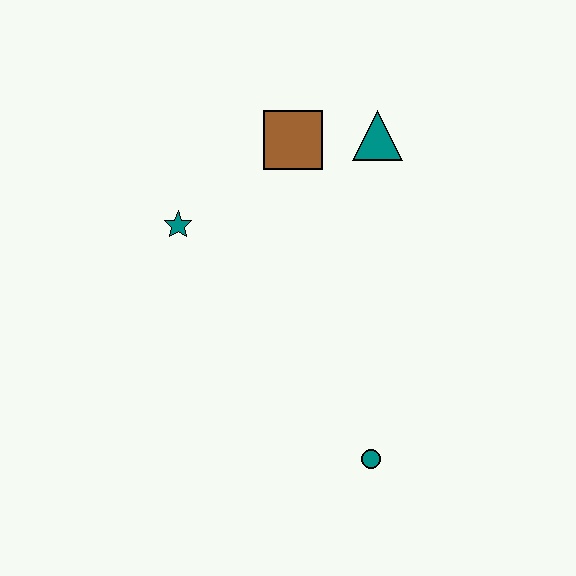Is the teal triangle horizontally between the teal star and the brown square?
No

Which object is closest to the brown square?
The teal triangle is closest to the brown square.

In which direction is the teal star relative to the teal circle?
The teal star is above the teal circle.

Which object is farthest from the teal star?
The teal circle is farthest from the teal star.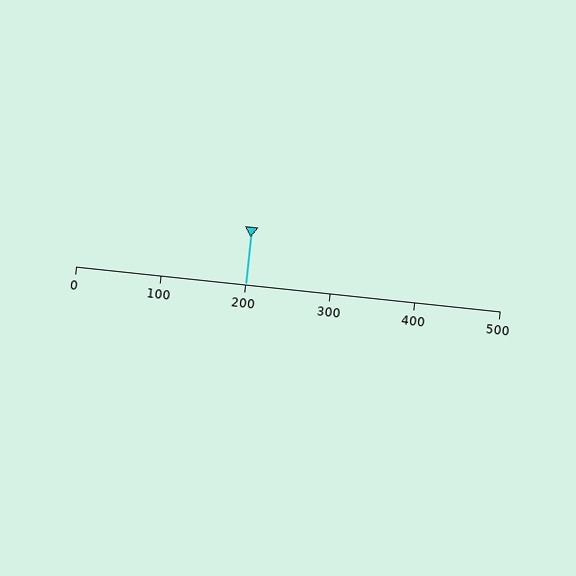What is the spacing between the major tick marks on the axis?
The major ticks are spaced 100 apart.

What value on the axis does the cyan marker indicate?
The marker indicates approximately 200.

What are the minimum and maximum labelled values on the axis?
The axis runs from 0 to 500.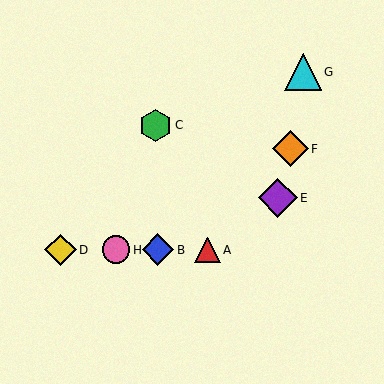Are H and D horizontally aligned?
Yes, both are at y≈250.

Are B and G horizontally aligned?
No, B is at y≈250 and G is at y≈72.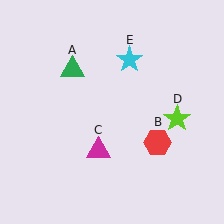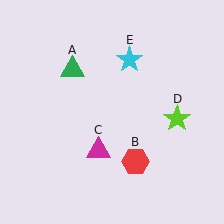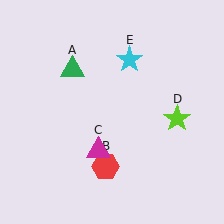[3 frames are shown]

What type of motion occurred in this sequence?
The red hexagon (object B) rotated clockwise around the center of the scene.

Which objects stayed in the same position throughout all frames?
Green triangle (object A) and magenta triangle (object C) and lime star (object D) and cyan star (object E) remained stationary.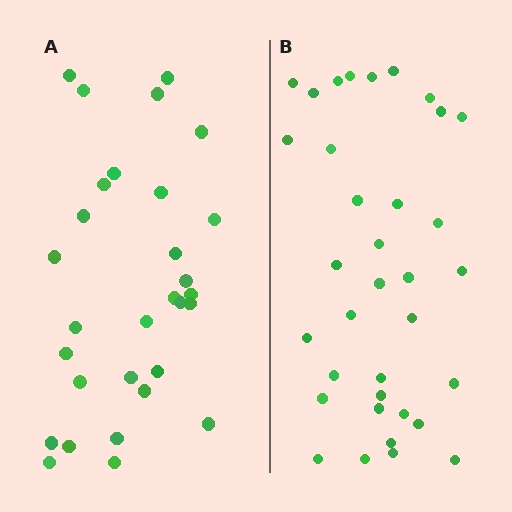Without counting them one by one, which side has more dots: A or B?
Region B (the right region) has more dots.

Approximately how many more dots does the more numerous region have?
Region B has about 5 more dots than region A.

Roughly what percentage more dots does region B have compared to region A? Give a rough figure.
About 15% more.